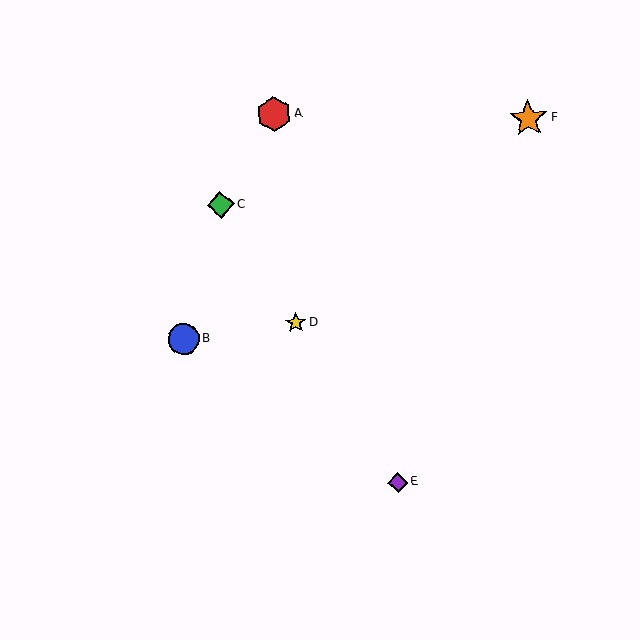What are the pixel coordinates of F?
Object F is at (529, 118).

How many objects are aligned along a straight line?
3 objects (C, D, E) are aligned along a straight line.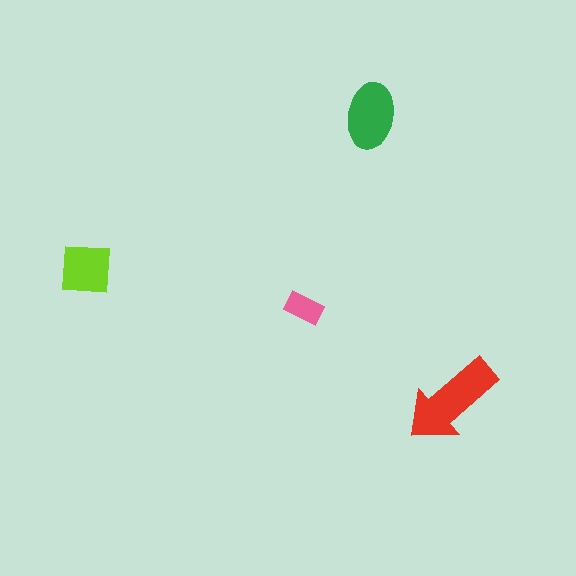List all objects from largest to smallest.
The red arrow, the green ellipse, the lime square, the pink rectangle.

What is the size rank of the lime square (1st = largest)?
3rd.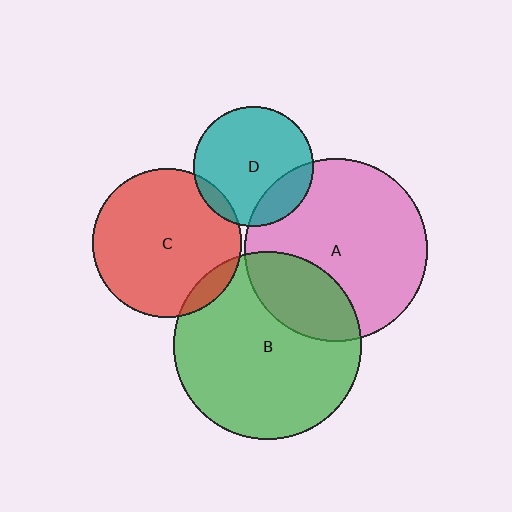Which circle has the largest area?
Circle B (green).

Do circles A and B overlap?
Yes.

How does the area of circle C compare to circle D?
Approximately 1.6 times.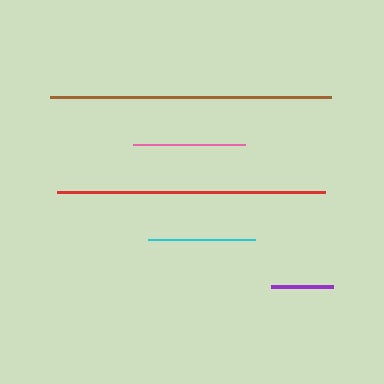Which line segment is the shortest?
The purple line is the shortest at approximately 63 pixels.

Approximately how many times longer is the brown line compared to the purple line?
The brown line is approximately 4.5 times the length of the purple line.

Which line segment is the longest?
The brown line is the longest at approximately 282 pixels.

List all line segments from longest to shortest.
From longest to shortest: brown, red, pink, cyan, purple.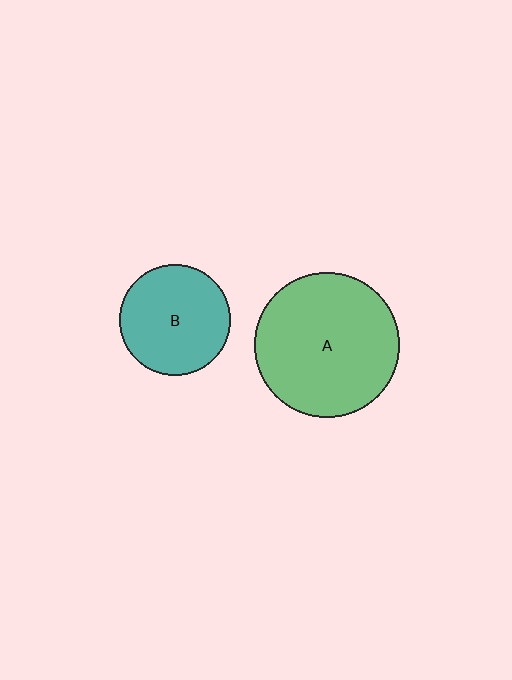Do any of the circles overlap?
No, none of the circles overlap.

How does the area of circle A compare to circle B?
Approximately 1.7 times.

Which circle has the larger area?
Circle A (green).